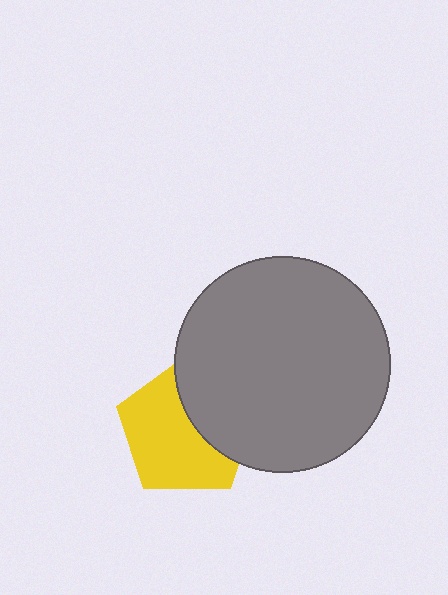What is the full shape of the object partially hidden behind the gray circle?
The partially hidden object is a yellow pentagon.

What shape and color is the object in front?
The object in front is a gray circle.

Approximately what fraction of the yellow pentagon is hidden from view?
Roughly 38% of the yellow pentagon is hidden behind the gray circle.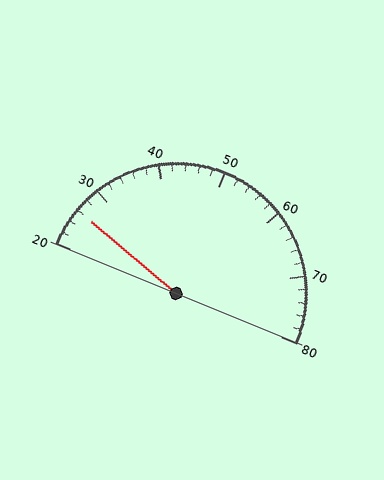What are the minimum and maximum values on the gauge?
The gauge ranges from 20 to 80.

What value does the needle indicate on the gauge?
The needle indicates approximately 26.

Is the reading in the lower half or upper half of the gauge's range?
The reading is in the lower half of the range (20 to 80).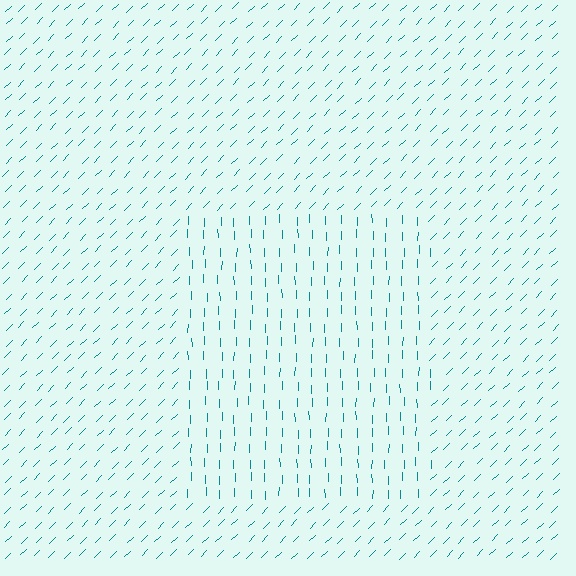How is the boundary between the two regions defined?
The boundary is defined purely by a change in line orientation (approximately 45 degrees difference). All lines are the same color and thickness.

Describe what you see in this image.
The image is filled with small teal line segments. A rectangle region in the image has lines oriented differently from the surrounding lines, creating a visible texture boundary.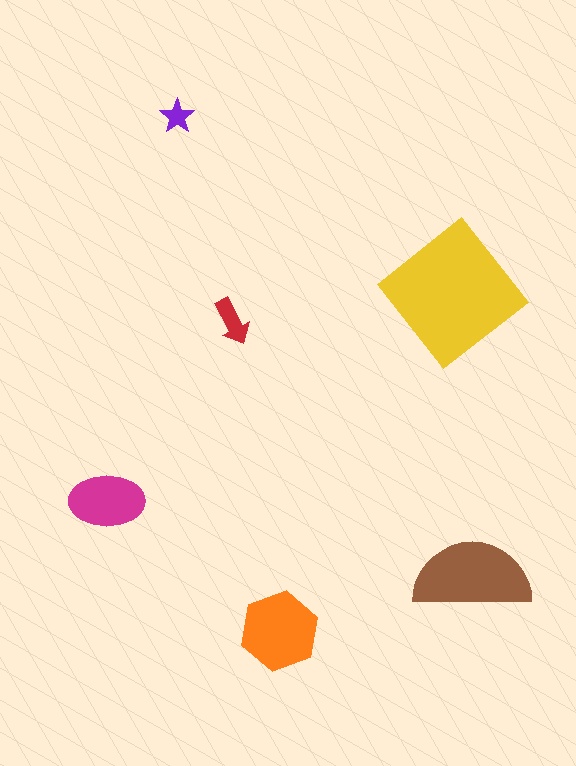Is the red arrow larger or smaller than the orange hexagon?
Smaller.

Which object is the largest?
The yellow diamond.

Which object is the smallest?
The purple star.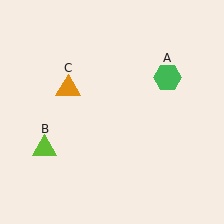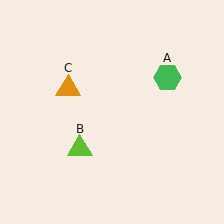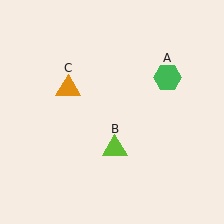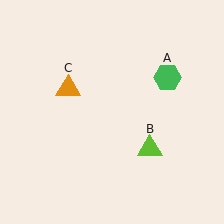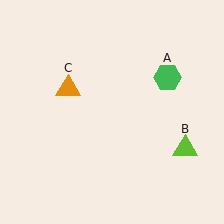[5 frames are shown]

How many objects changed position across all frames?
1 object changed position: lime triangle (object B).